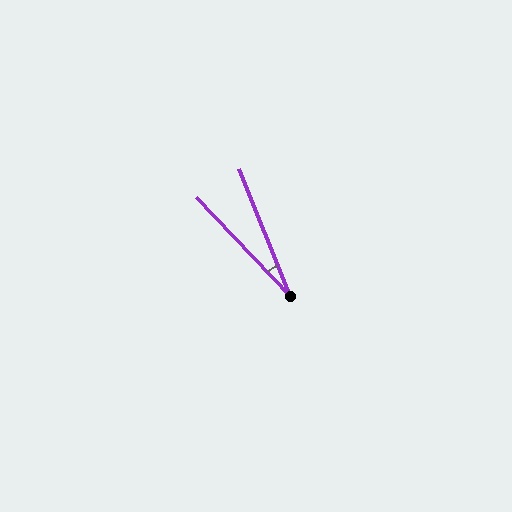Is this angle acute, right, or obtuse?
It is acute.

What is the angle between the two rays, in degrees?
Approximately 22 degrees.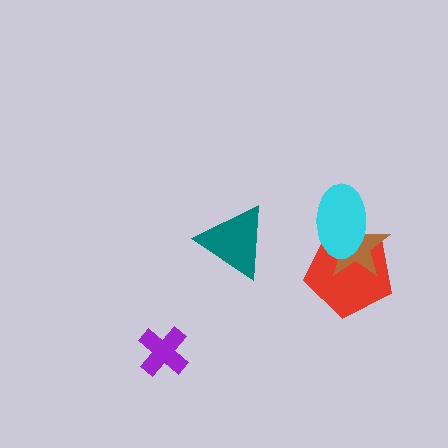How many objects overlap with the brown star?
2 objects overlap with the brown star.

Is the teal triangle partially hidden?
No, no other shape covers it.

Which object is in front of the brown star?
The cyan ellipse is in front of the brown star.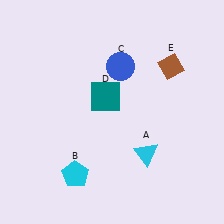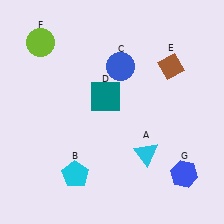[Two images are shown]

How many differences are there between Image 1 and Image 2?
There are 2 differences between the two images.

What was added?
A lime circle (F), a blue hexagon (G) were added in Image 2.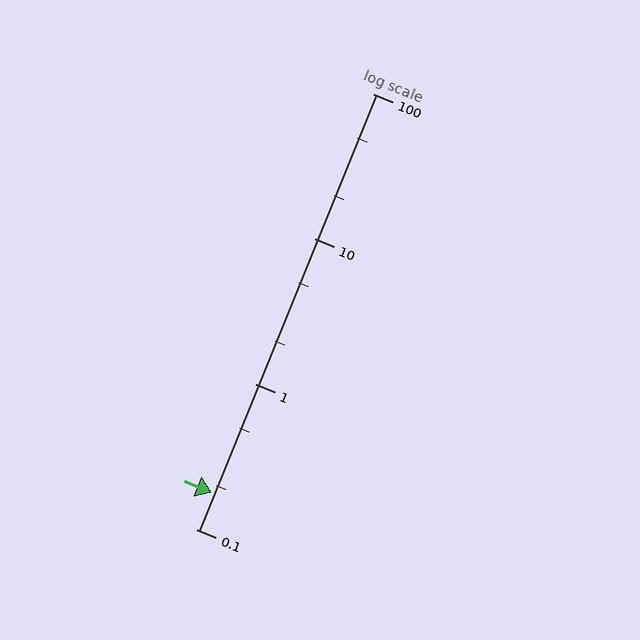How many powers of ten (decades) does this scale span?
The scale spans 3 decades, from 0.1 to 100.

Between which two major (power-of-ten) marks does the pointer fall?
The pointer is between 0.1 and 1.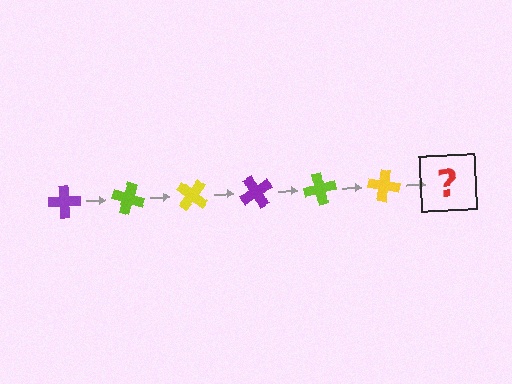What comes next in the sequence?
The next element should be a purple cross, rotated 120 degrees from the start.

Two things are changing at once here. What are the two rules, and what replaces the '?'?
The two rules are that it rotates 20 degrees each step and the color cycles through purple, lime, and yellow. The '?' should be a purple cross, rotated 120 degrees from the start.